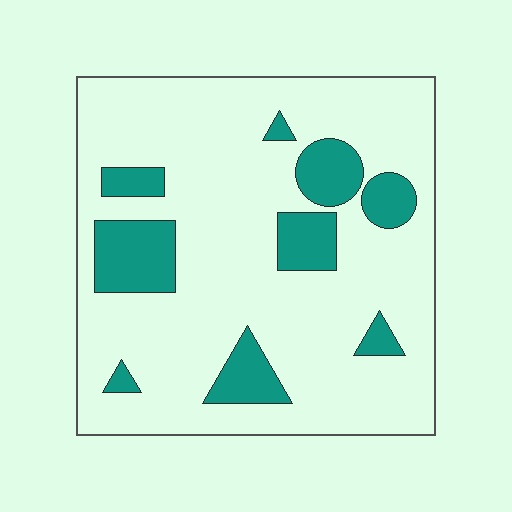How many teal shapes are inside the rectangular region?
9.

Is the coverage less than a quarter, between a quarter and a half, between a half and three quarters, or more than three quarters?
Less than a quarter.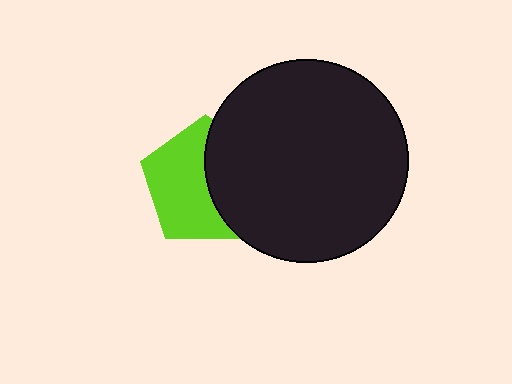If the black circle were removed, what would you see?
You would see the complete lime pentagon.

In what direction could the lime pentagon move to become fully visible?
The lime pentagon could move left. That would shift it out from behind the black circle entirely.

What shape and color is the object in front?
The object in front is a black circle.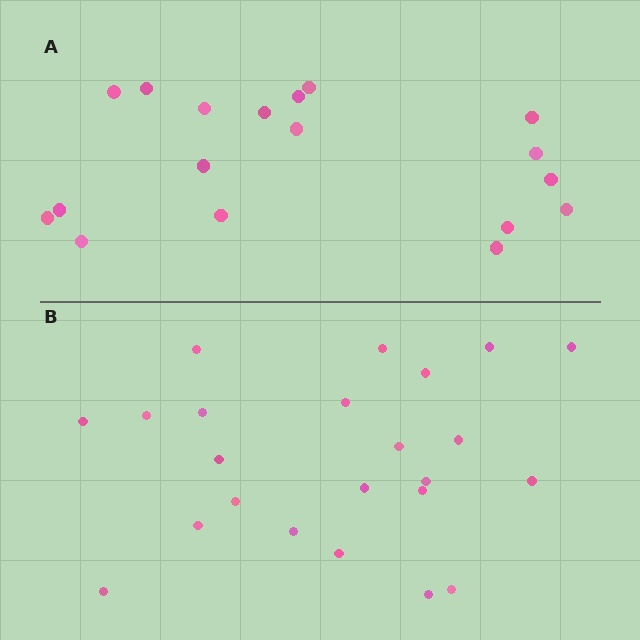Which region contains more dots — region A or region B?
Region B (the bottom region) has more dots.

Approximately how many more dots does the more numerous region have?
Region B has about 5 more dots than region A.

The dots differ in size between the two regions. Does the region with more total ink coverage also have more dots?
No. Region A has more total ink coverage because its dots are larger, but region B actually contains more individual dots. Total area can be misleading — the number of items is what matters here.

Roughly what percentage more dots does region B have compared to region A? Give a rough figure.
About 30% more.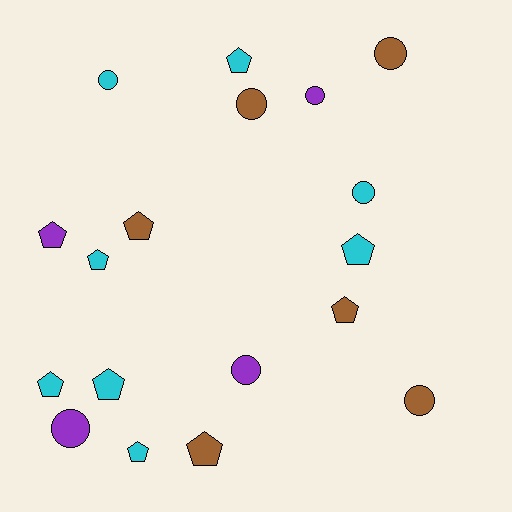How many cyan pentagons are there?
There are 6 cyan pentagons.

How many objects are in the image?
There are 18 objects.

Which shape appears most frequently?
Pentagon, with 10 objects.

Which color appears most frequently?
Cyan, with 8 objects.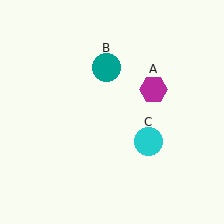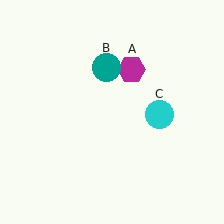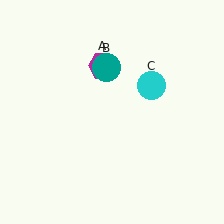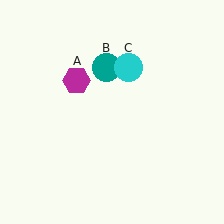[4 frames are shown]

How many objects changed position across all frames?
2 objects changed position: magenta hexagon (object A), cyan circle (object C).